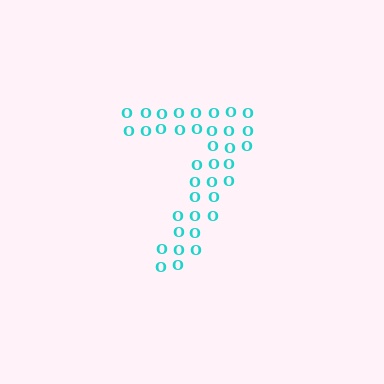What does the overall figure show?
The overall figure shows the digit 7.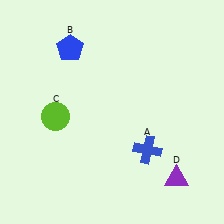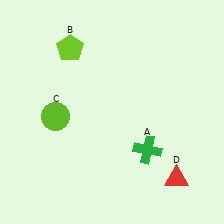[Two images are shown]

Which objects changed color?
A changed from blue to green. B changed from blue to lime. D changed from purple to red.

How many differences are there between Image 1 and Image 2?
There are 3 differences between the two images.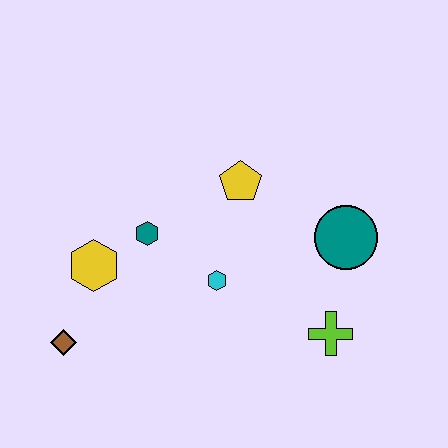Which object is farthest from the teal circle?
The brown diamond is farthest from the teal circle.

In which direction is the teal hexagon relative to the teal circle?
The teal hexagon is to the left of the teal circle.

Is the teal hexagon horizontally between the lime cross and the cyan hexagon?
No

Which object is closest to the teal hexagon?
The yellow hexagon is closest to the teal hexagon.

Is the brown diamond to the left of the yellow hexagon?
Yes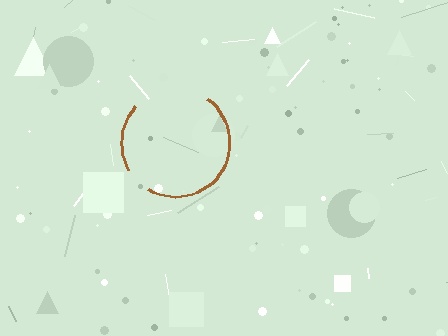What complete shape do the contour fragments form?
The contour fragments form a circle.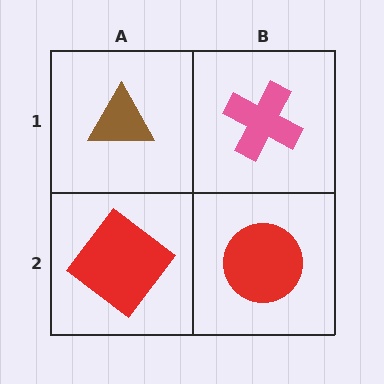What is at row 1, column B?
A pink cross.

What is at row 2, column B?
A red circle.